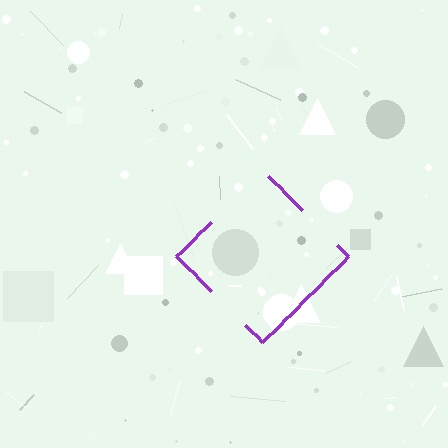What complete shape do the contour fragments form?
The contour fragments form a diamond.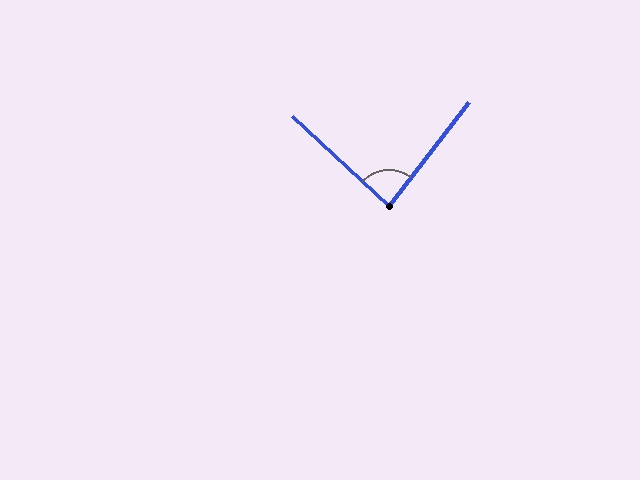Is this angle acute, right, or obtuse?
It is acute.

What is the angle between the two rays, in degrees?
Approximately 85 degrees.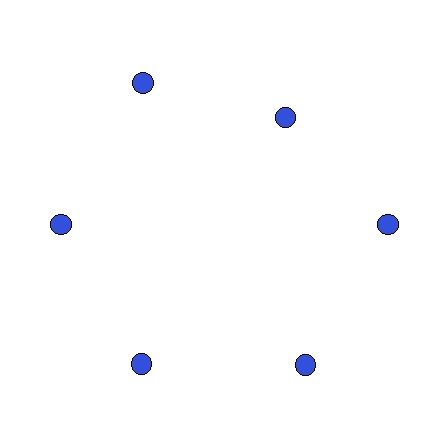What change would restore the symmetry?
The symmetry would be restored by moving it outward, back onto the ring so that all 6 circles sit at equal angles and equal distance from the center.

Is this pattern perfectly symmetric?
No. The 6 blue circles are arranged in a ring, but one element near the 1 o'clock position is pulled inward toward the center, breaking the 6-fold rotational symmetry.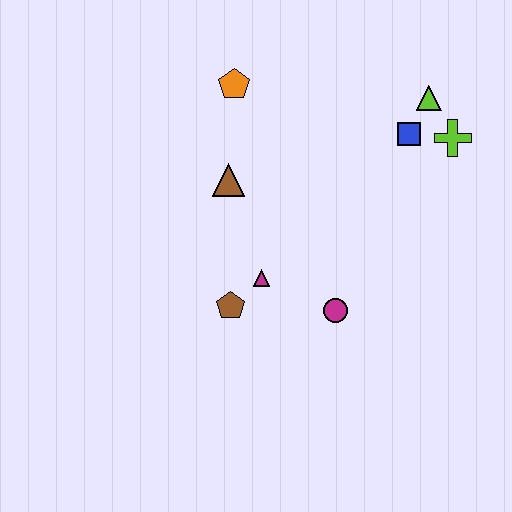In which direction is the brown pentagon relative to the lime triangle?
The brown pentagon is below the lime triangle.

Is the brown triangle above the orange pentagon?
No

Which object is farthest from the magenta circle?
The orange pentagon is farthest from the magenta circle.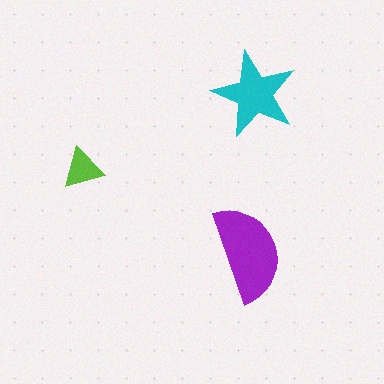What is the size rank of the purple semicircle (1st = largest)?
1st.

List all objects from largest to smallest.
The purple semicircle, the cyan star, the lime triangle.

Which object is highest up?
The cyan star is topmost.